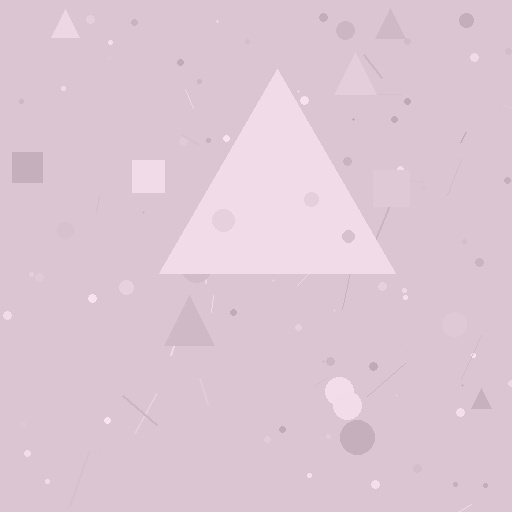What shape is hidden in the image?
A triangle is hidden in the image.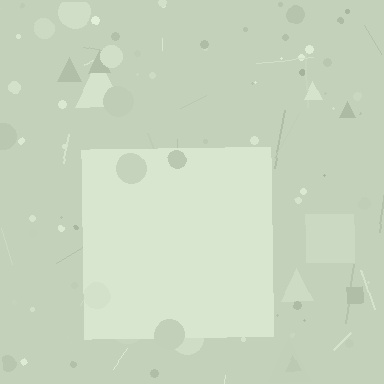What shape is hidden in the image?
A square is hidden in the image.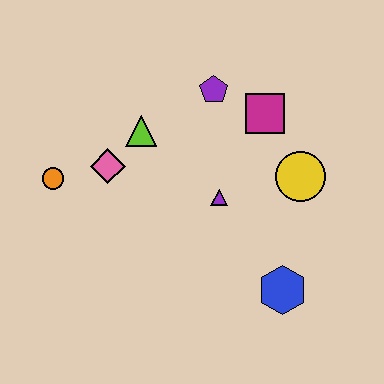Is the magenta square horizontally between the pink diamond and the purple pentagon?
No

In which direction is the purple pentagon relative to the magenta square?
The purple pentagon is to the left of the magenta square.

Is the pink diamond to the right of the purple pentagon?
No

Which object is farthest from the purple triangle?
The orange circle is farthest from the purple triangle.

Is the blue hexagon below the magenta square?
Yes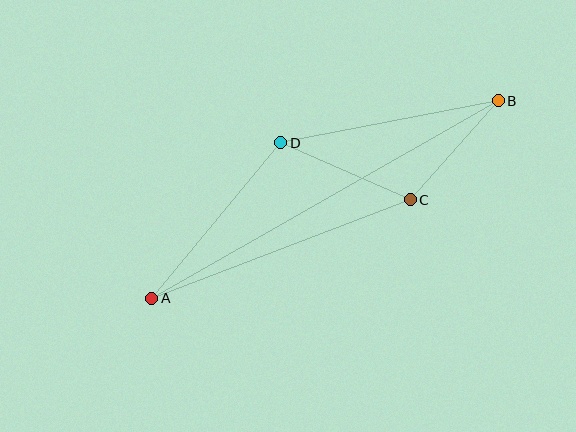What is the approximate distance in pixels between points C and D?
The distance between C and D is approximately 141 pixels.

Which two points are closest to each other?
Points B and C are closest to each other.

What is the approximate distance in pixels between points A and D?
The distance between A and D is approximately 202 pixels.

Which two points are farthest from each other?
Points A and B are farthest from each other.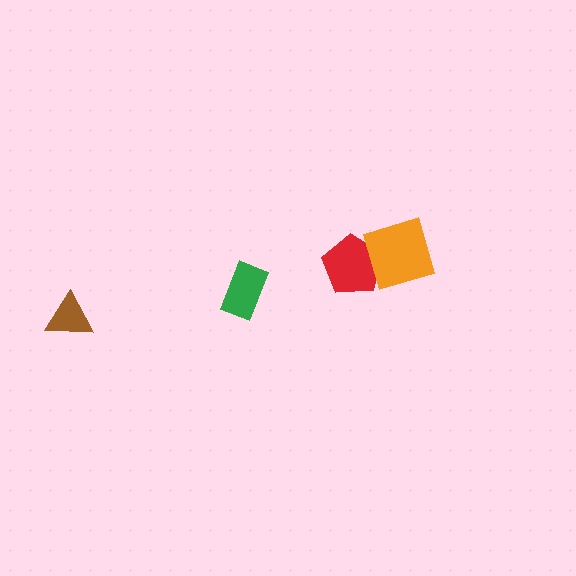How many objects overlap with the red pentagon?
1 object overlaps with the red pentagon.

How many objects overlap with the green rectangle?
0 objects overlap with the green rectangle.